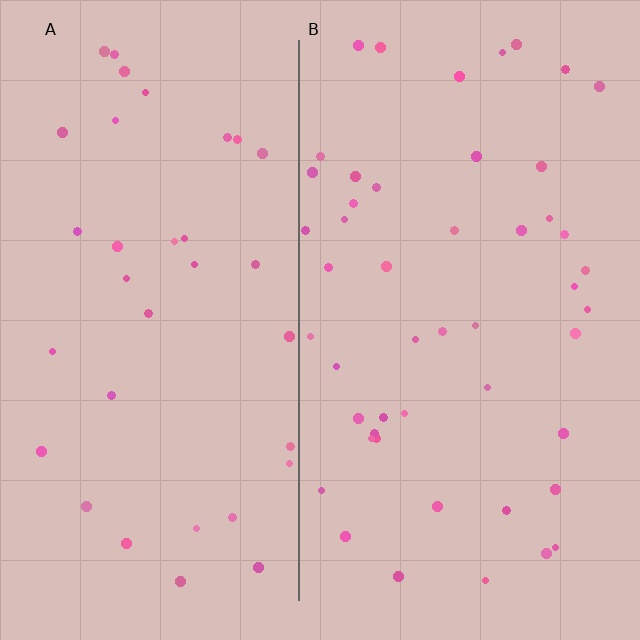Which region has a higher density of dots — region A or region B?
B (the right).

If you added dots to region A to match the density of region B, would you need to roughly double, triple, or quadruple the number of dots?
Approximately double.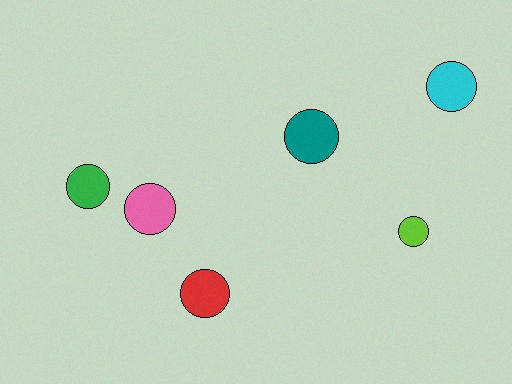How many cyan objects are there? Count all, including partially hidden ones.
There is 1 cyan object.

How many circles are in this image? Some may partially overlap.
There are 6 circles.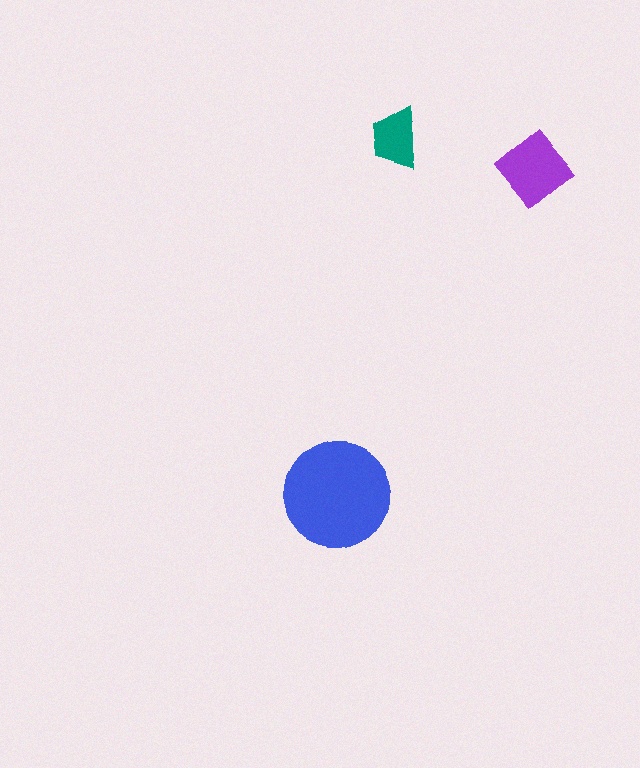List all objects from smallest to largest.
The teal trapezoid, the purple diamond, the blue circle.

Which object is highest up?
The teal trapezoid is topmost.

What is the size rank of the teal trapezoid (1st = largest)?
3rd.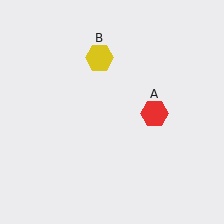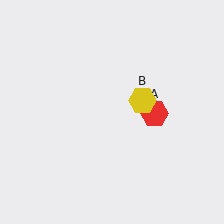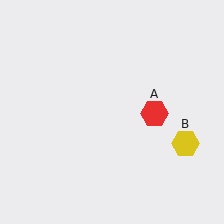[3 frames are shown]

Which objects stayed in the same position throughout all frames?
Red hexagon (object A) remained stationary.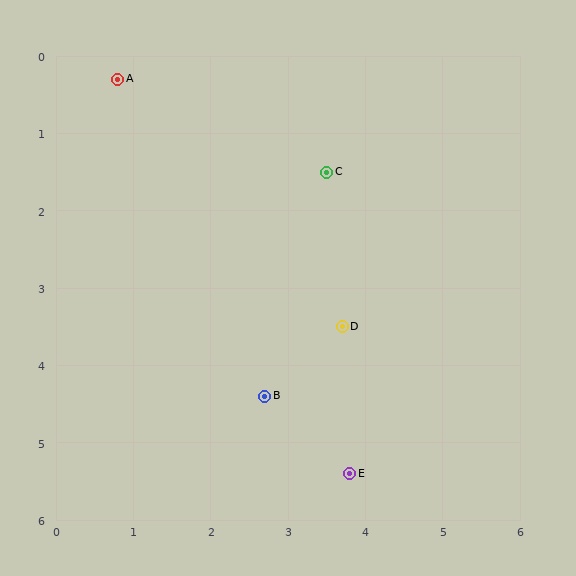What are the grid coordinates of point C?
Point C is at approximately (3.5, 1.5).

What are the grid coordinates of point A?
Point A is at approximately (0.8, 0.3).